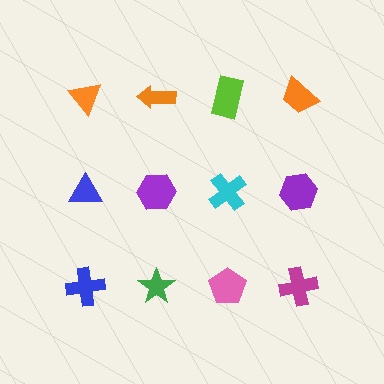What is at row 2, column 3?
A cyan cross.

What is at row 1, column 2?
An orange arrow.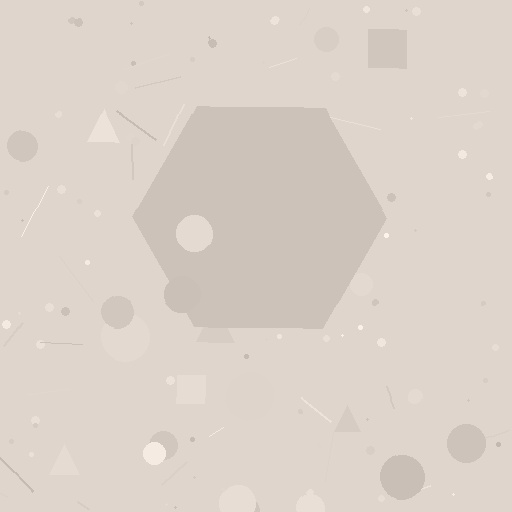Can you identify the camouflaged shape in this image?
The camouflaged shape is a hexagon.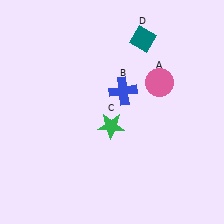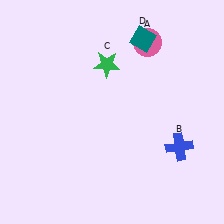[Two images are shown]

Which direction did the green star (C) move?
The green star (C) moved up.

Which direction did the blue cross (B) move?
The blue cross (B) moved right.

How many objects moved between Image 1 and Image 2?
3 objects moved between the two images.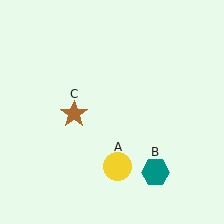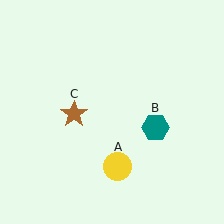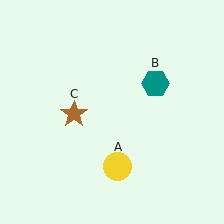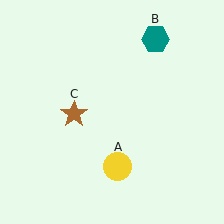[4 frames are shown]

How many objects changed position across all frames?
1 object changed position: teal hexagon (object B).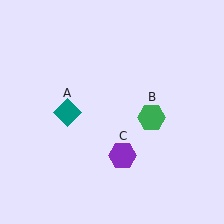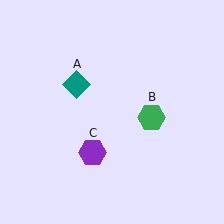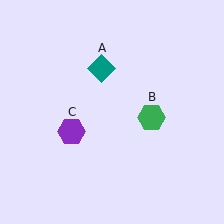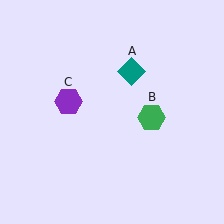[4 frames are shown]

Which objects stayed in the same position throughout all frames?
Green hexagon (object B) remained stationary.